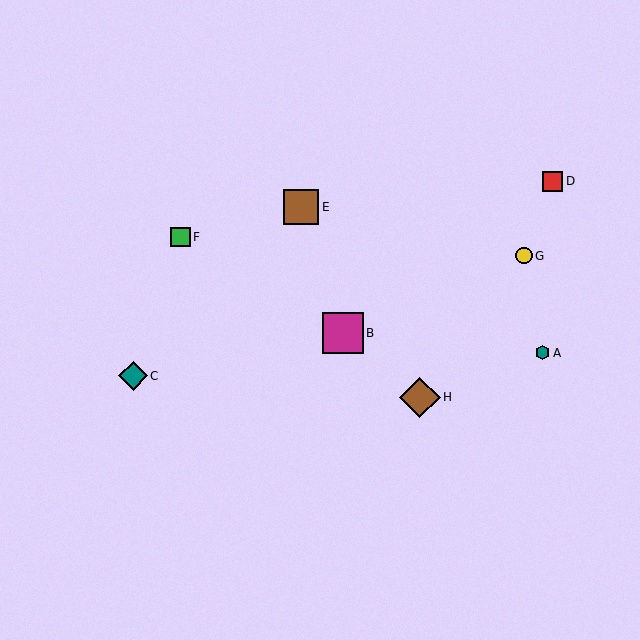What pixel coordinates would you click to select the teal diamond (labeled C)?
Click at (133, 376) to select the teal diamond C.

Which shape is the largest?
The magenta square (labeled B) is the largest.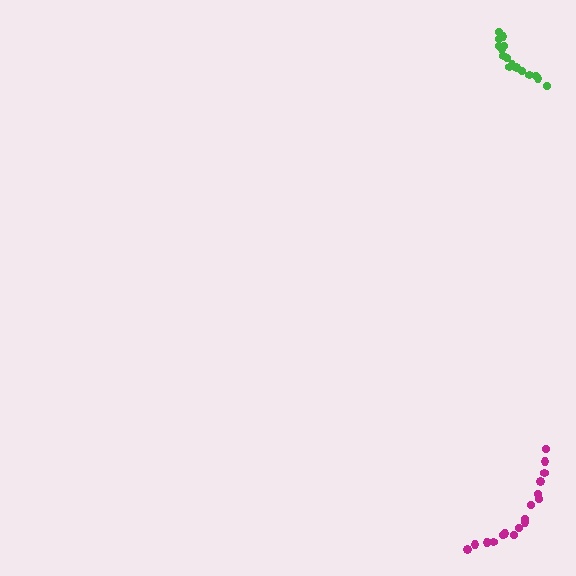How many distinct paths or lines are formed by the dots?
There are 2 distinct paths.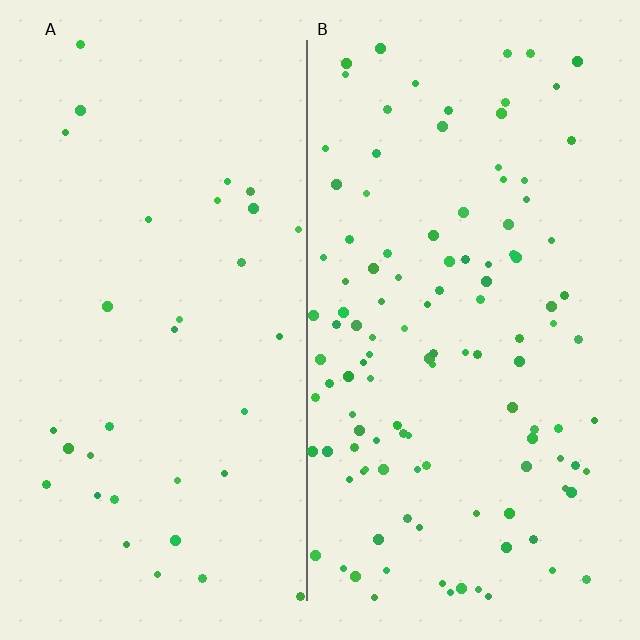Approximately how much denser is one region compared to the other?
Approximately 3.5× — region B over region A.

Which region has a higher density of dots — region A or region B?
B (the right).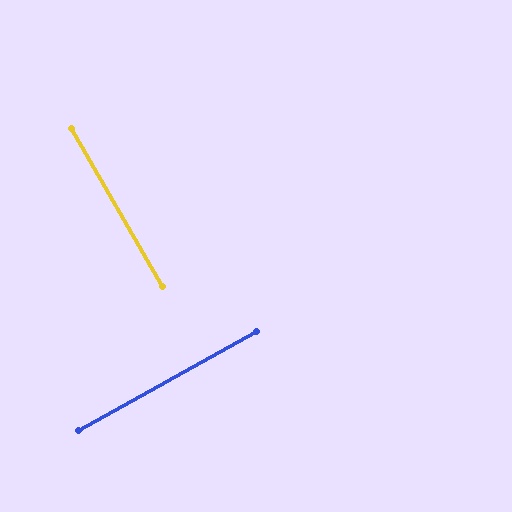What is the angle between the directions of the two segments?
Approximately 89 degrees.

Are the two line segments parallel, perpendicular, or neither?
Perpendicular — they meet at approximately 89°.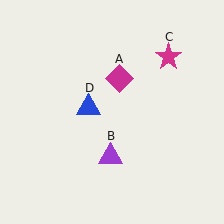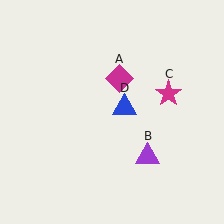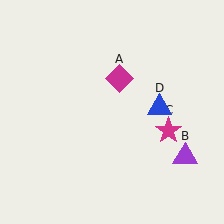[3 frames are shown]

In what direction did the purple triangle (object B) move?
The purple triangle (object B) moved right.